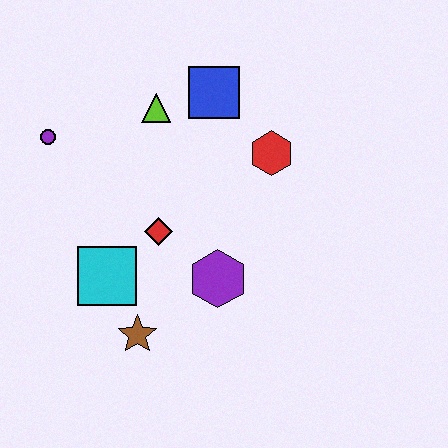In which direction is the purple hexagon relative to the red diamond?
The purple hexagon is to the right of the red diamond.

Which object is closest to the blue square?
The lime triangle is closest to the blue square.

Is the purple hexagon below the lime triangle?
Yes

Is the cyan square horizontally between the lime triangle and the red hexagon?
No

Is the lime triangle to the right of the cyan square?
Yes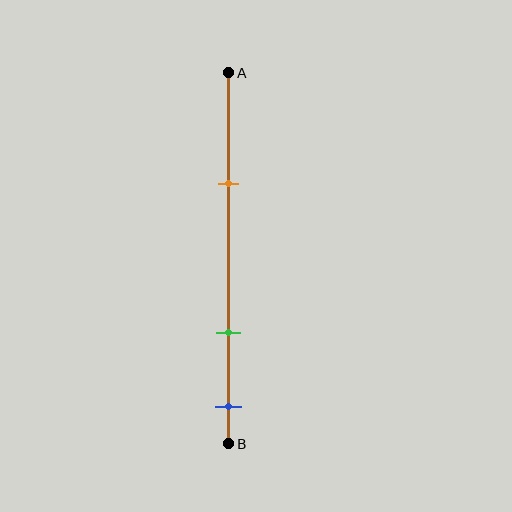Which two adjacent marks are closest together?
The green and blue marks are the closest adjacent pair.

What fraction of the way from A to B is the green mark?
The green mark is approximately 70% (0.7) of the way from A to B.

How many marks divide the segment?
There are 3 marks dividing the segment.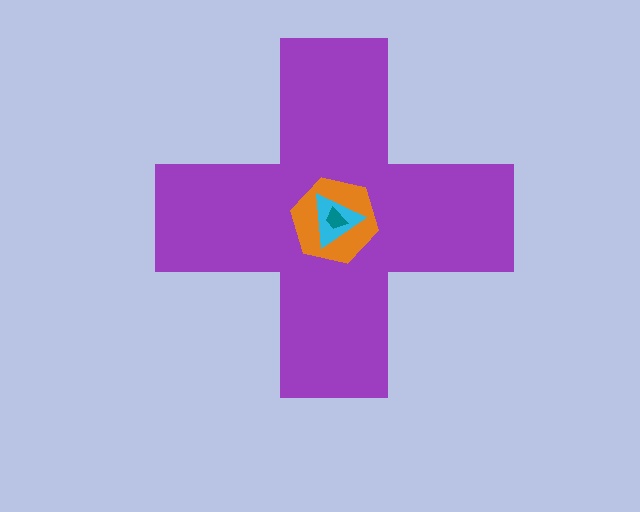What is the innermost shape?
The teal trapezoid.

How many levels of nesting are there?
4.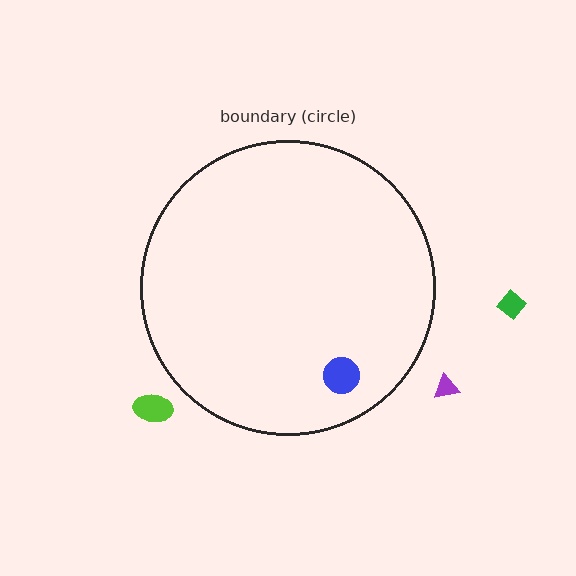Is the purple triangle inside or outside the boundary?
Outside.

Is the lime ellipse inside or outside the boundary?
Outside.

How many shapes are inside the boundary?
1 inside, 3 outside.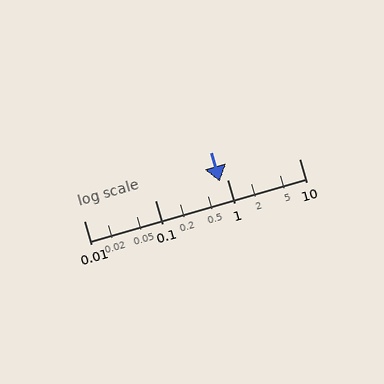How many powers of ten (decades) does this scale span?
The scale spans 3 decades, from 0.01 to 10.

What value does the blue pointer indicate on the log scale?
The pointer indicates approximately 0.79.